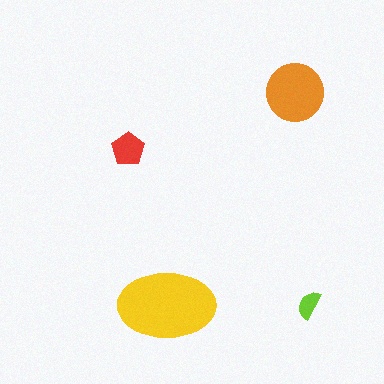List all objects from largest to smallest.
The yellow ellipse, the orange circle, the red pentagon, the lime semicircle.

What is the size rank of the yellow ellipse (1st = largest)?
1st.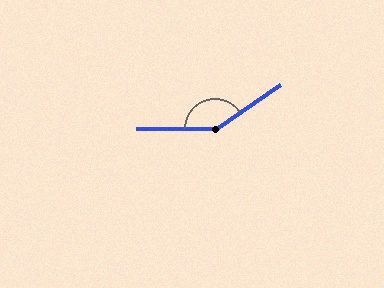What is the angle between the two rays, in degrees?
Approximately 146 degrees.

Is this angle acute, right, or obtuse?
It is obtuse.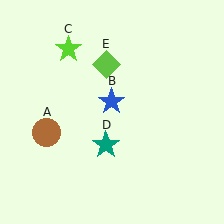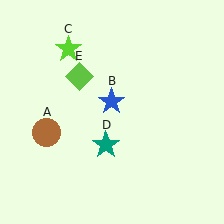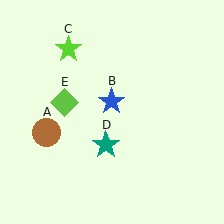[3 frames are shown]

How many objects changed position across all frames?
1 object changed position: lime diamond (object E).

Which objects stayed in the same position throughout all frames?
Brown circle (object A) and blue star (object B) and lime star (object C) and teal star (object D) remained stationary.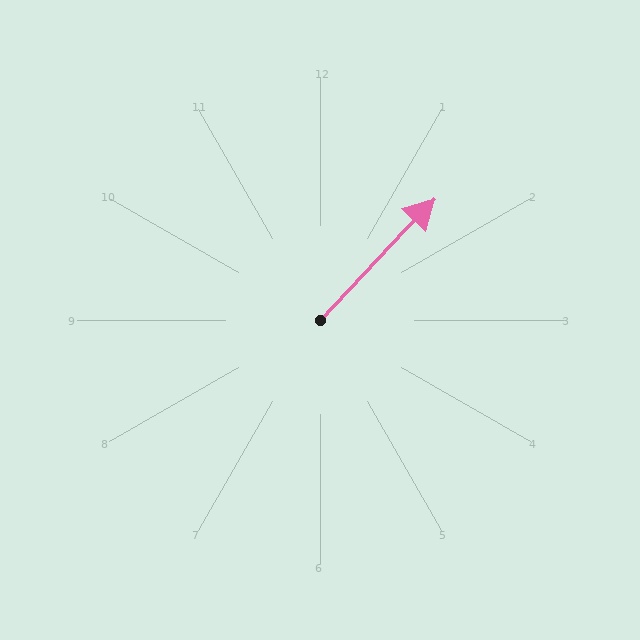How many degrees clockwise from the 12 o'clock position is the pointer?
Approximately 43 degrees.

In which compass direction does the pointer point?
Northeast.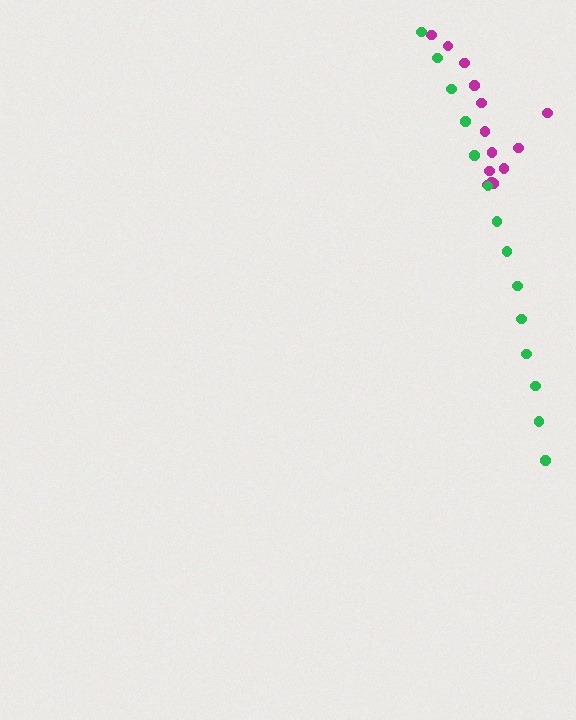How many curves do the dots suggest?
There are 2 distinct paths.